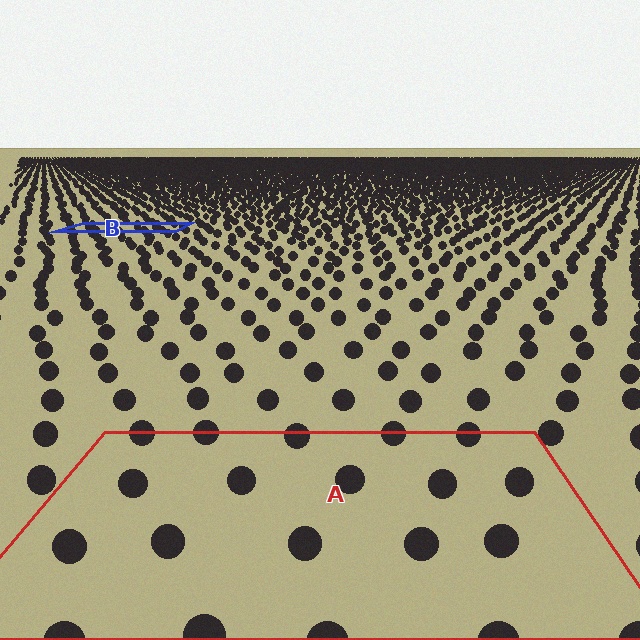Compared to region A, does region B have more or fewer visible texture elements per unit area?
Region B has more texture elements per unit area — they are packed more densely because it is farther away.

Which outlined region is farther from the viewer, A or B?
Region B is farther from the viewer — the texture elements inside it appear smaller and more densely packed.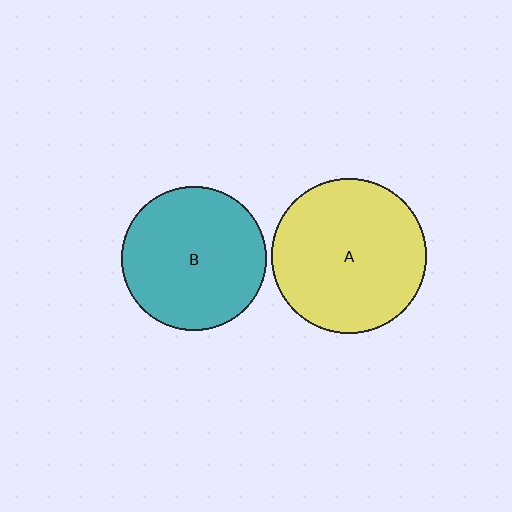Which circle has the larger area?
Circle A (yellow).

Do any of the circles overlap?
No, none of the circles overlap.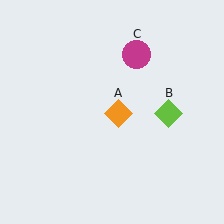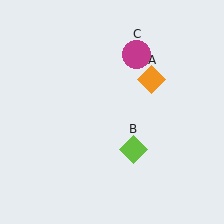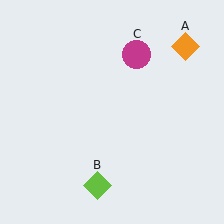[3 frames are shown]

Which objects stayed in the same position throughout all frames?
Magenta circle (object C) remained stationary.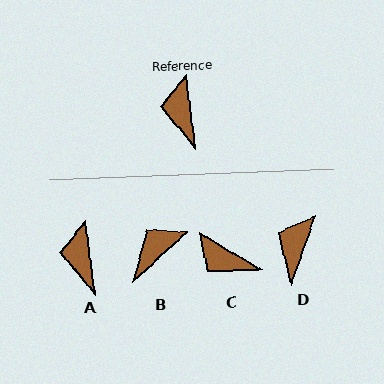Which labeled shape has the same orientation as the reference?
A.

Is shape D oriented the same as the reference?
No, it is off by about 27 degrees.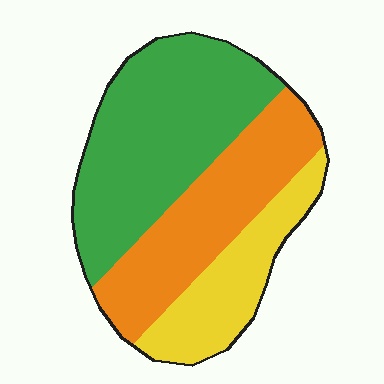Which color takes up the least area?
Yellow, at roughly 20%.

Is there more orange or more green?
Green.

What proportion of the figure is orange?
Orange covers about 35% of the figure.